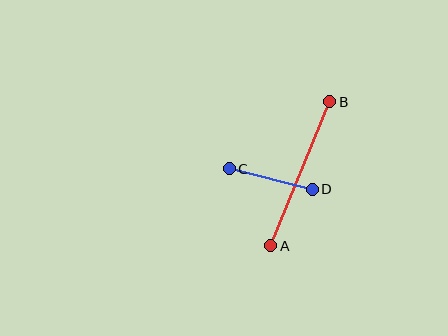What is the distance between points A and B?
The distance is approximately 155 pixels.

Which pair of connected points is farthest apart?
Points A and B are farthest apart.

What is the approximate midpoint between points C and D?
The midpoint is at approximately (271, 179) pixels.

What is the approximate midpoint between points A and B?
The midpoint is at approximately (300, 174) pixels.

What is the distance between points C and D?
The distance is approximately 86 pixels.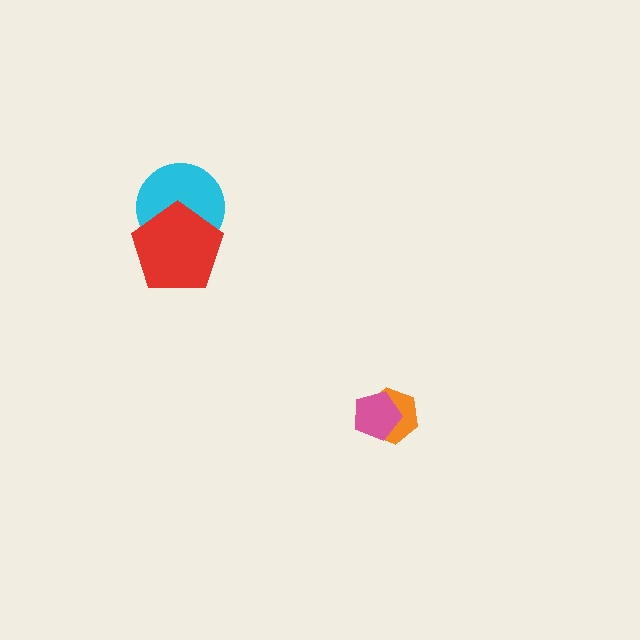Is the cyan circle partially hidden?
Yes, it is partially covered by another shape.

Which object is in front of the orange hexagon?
The pink pentagon is in front of the orange hexagon.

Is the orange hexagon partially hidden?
Yes, it is partially covered by another shape.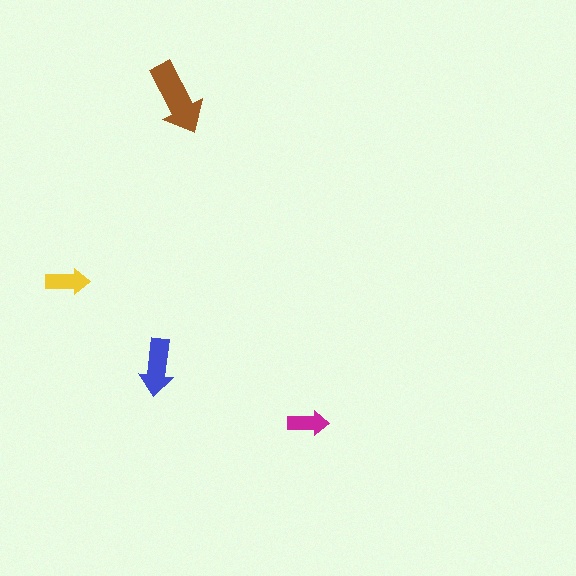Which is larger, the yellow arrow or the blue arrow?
The blue one.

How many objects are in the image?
There are 4 objects in the image.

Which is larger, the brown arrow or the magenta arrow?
The brown one.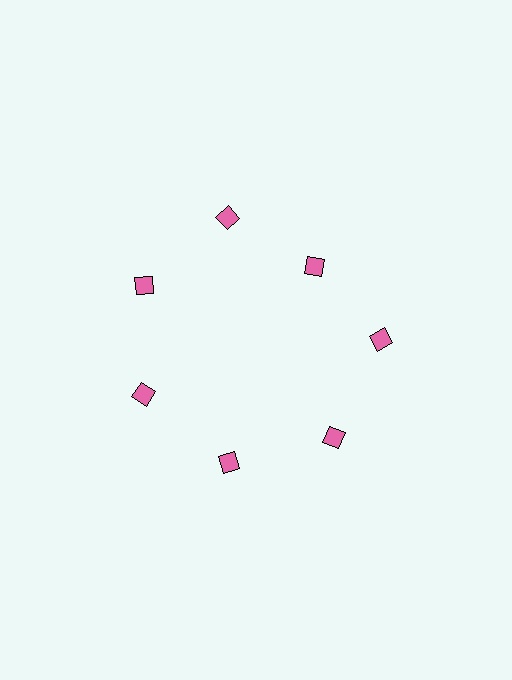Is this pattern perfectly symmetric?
No. The 7 pink diamonds are arranged in a ring, but one element near the 1 o'clock position is pulled inward toward the center, breaking the 7-fold rotational symmetry.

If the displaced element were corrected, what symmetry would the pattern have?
It would have 7-fold rotational symmetry — the pattern would map onto itself every 51 degrees.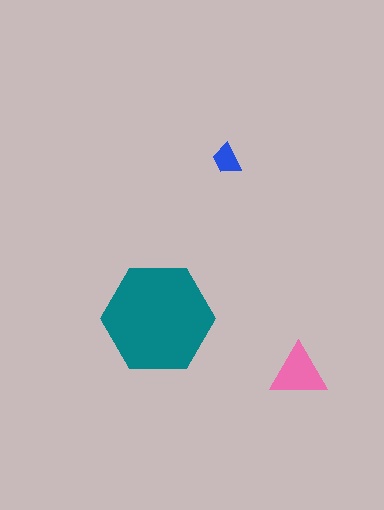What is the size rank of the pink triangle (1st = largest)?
2nd.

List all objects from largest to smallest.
The teal hexagon, the pink triangle, the blue trapezoid.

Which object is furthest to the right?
The pink triangle is rightmost.